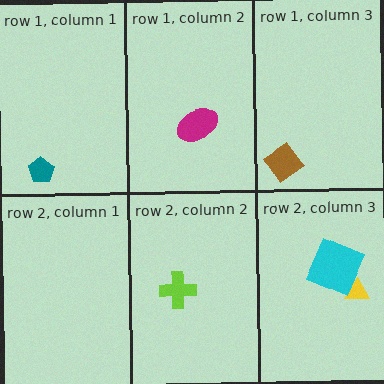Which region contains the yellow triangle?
The row 2, column 3 region.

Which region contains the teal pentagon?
The row 1, column 1 region.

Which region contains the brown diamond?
The row 1, column 3 region.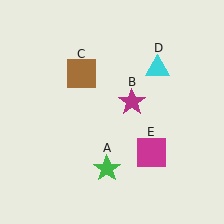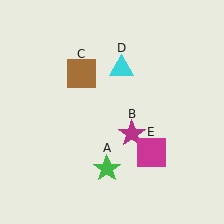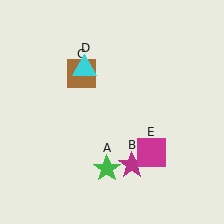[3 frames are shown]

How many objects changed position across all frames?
2 objects changed position: magenta star (object B), cyan triangle (object D).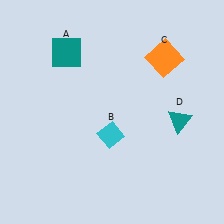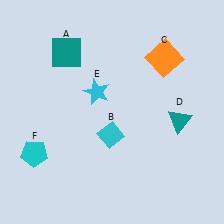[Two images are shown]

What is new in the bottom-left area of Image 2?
A cyan pentagon (F) was added in the bottom-left area of Image 2.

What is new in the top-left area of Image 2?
A cyan star (E) was added in the top-left area of Image 2.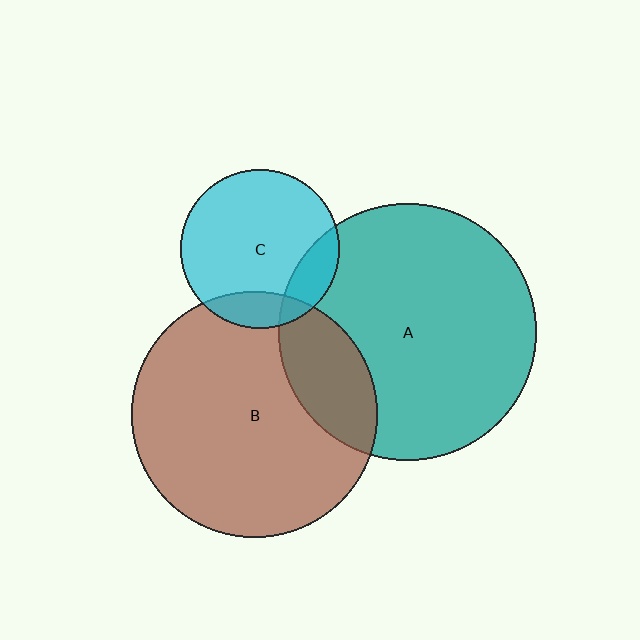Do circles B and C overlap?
Yes.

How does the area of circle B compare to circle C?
Approximately 2.4 times.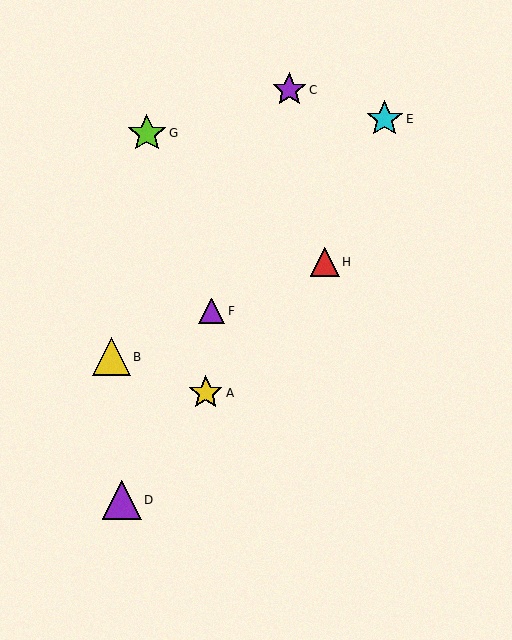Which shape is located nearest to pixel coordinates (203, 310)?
The purple triangle (labeled F) at (212, 311) is nearest to that location.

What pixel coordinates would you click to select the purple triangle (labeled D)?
Click at (122, 500) to select the purple triangle D.